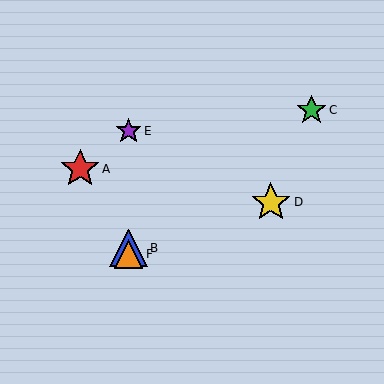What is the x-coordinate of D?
Object D is at x≈271.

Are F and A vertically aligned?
No, F is at x≈129 and A is at x≈80.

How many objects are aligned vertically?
3 objects (B, E, F) are aligned vertically.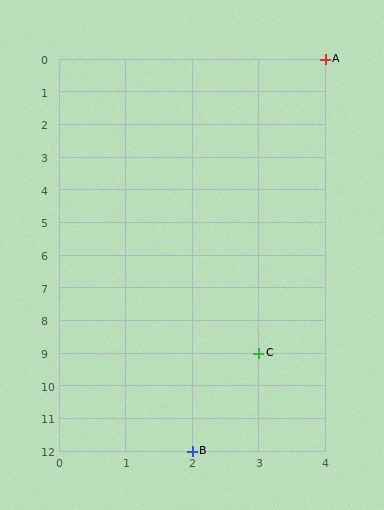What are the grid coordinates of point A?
Point A is at grid coordinates (4, 0).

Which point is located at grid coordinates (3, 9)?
Point C is at (3, 9).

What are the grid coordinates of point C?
Point C is at grid coordinates (3, 9).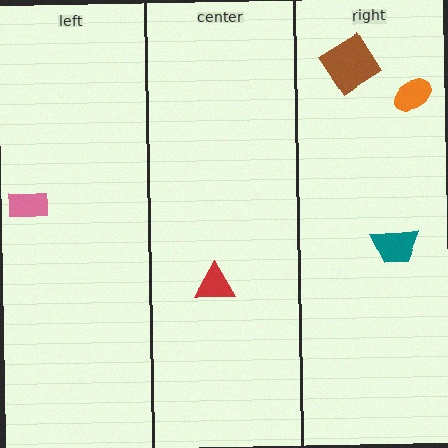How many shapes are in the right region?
3.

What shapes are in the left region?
The pink rectangle.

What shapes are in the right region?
The brown diamond, the orange ellipse, the teal trapezoid.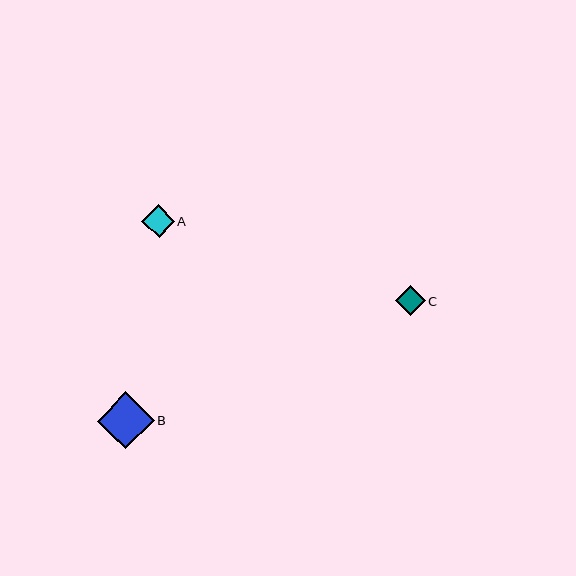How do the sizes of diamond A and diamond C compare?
Diamond A and diamond C are approximately the same size.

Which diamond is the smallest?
Diamond C is the smallest with a size of approximately 30 pixels.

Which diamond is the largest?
Diamond B is the largest with a size of approximately 57 pixels.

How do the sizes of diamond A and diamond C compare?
Diamond A and diamond C are approximately the same size.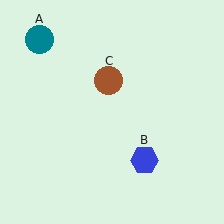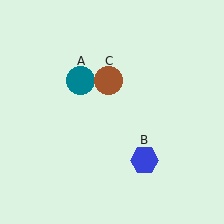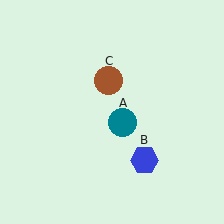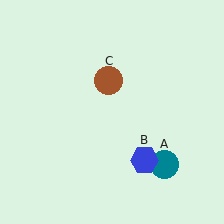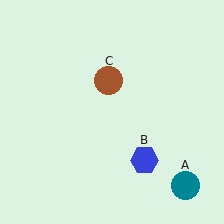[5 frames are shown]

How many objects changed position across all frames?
1 object changed position: teal circle (object A).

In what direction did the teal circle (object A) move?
The teal circle (object A) moved down and to the right.